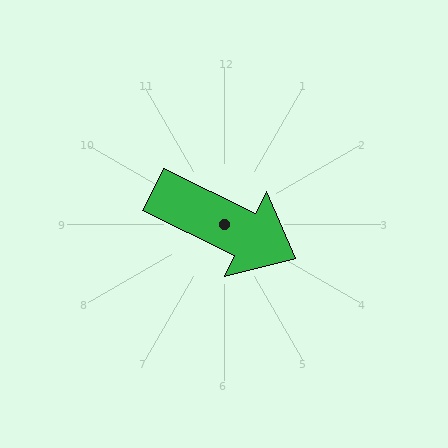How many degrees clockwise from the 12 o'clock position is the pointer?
Approximately 116 degrees.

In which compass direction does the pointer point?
Southeast.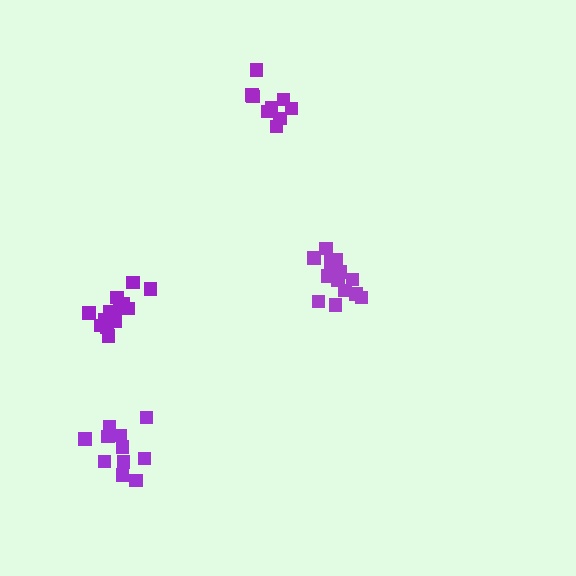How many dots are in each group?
Group 1: 11 dots, Group 2: 14 dots, Group 3: 9 dots, Group 4: 13 dots (47 total).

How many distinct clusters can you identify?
There are 4 distinct clusters.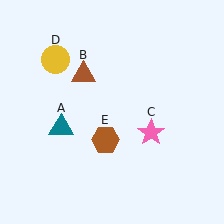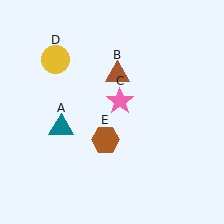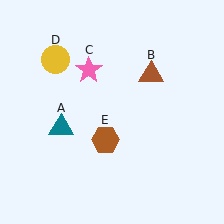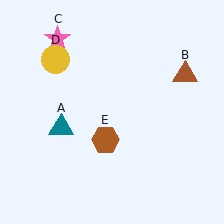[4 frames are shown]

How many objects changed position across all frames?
2 objects changed position: brown triangle (object B), pink star (object C).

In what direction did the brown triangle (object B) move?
The brown triangle (object B) moved right.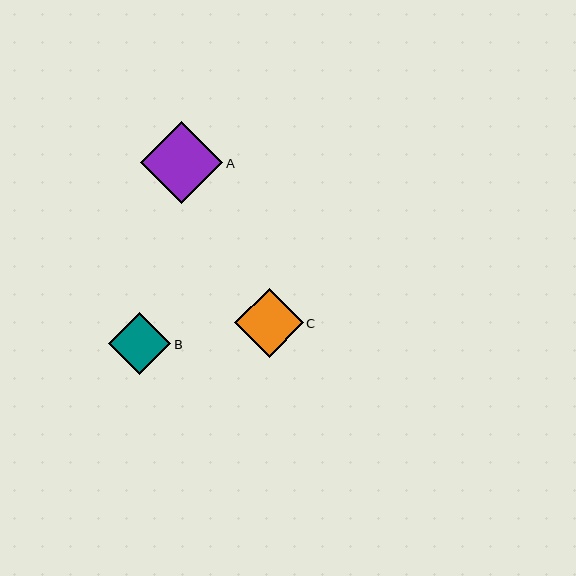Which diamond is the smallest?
Diamond B is the smallest with a size of approximately 62 pixels.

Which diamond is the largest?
Diamond A is the largest with a size of approximately 82 pixels.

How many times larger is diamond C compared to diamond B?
Diamond C is approximately 1.1 times the size of diamond B.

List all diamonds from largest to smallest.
From largest to smallest: A, C, B.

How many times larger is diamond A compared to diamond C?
Diamond A is approximately 1.2 times the size of diamond C.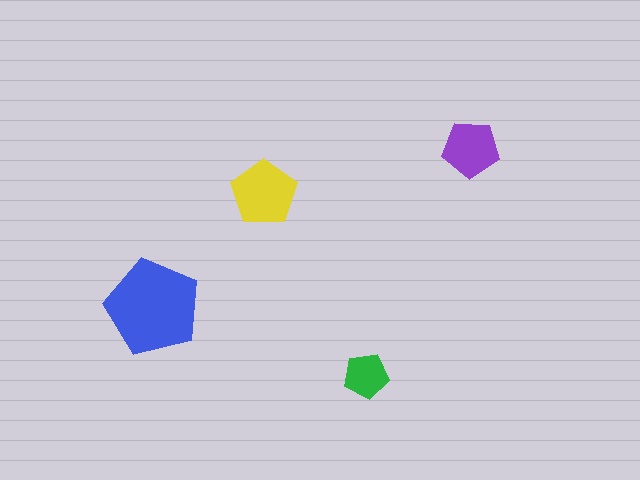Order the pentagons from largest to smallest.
the blue one, the yellow one, the purple one, the green one.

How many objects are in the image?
There are 4 objects in the image.